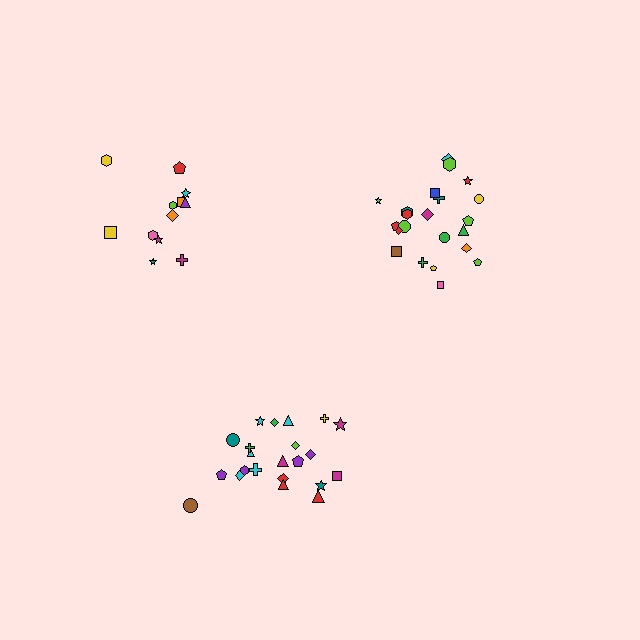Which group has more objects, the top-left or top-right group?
The top-right group.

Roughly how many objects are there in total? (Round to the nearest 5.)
Roughly 55 objects in total.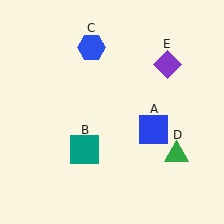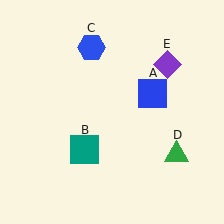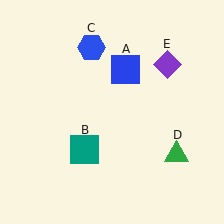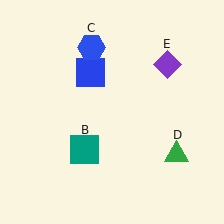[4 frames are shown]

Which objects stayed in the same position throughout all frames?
Teal square (object B) and blue hexagon (object C) and green triangle (object D) and purple diamond (object E) remained stationary.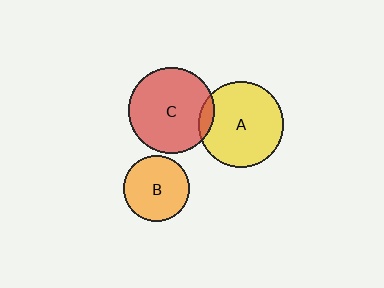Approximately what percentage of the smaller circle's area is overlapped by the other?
Approximately 10%.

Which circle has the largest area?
Circle C (red).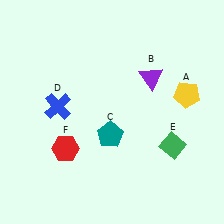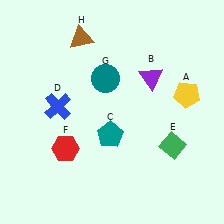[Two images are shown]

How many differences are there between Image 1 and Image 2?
There are 2 differences between the two images.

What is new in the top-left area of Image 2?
A teal circle (G) was added in the top-left area of Image 2.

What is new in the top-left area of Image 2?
A brown triangle (H) was added in the top-left area of Image 2.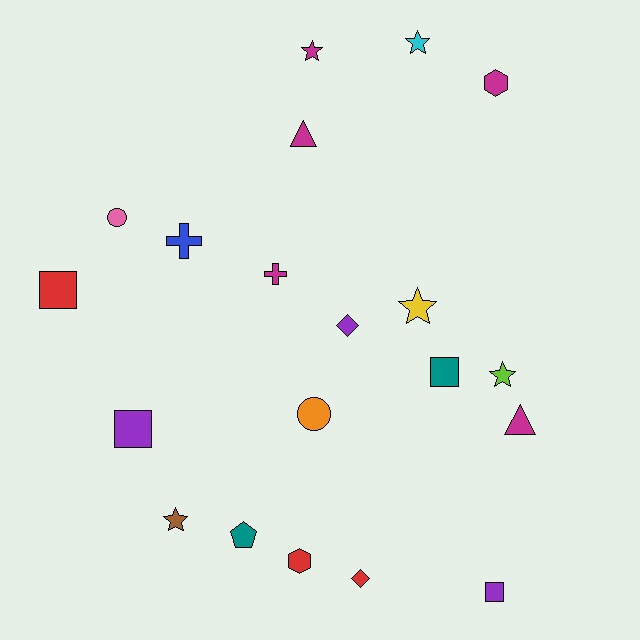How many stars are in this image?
There are 5 stars.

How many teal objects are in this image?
There are 2 teal objects.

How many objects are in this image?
There are 20 objects.